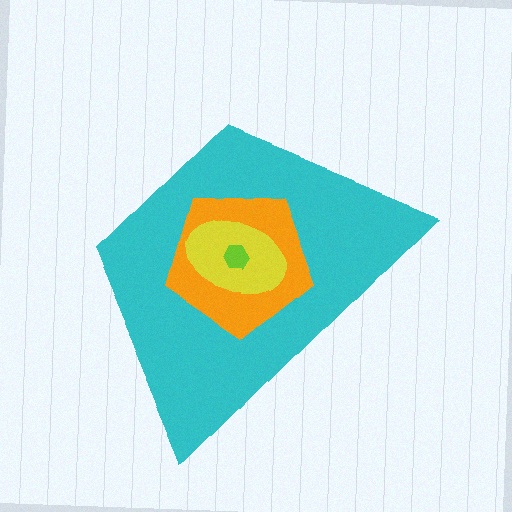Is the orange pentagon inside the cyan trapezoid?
Yes.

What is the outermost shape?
The cyan trapezoid.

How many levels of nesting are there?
4.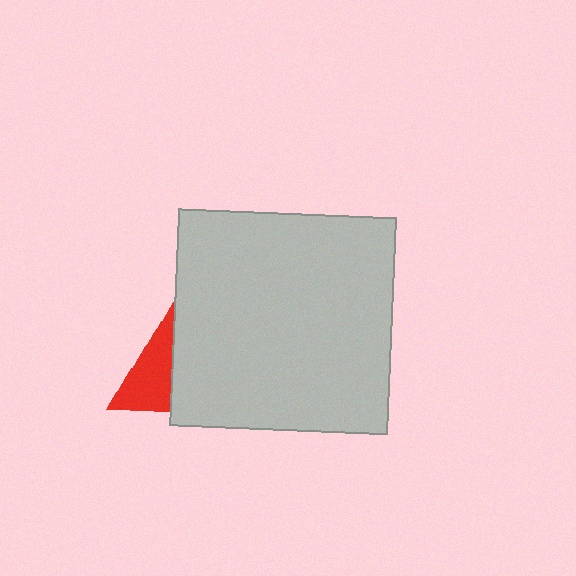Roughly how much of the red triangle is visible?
About half of it is visible (roughly 45%).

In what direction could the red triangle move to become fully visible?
The red triangle could move left. That would shift it out from behind the light gray square entirely.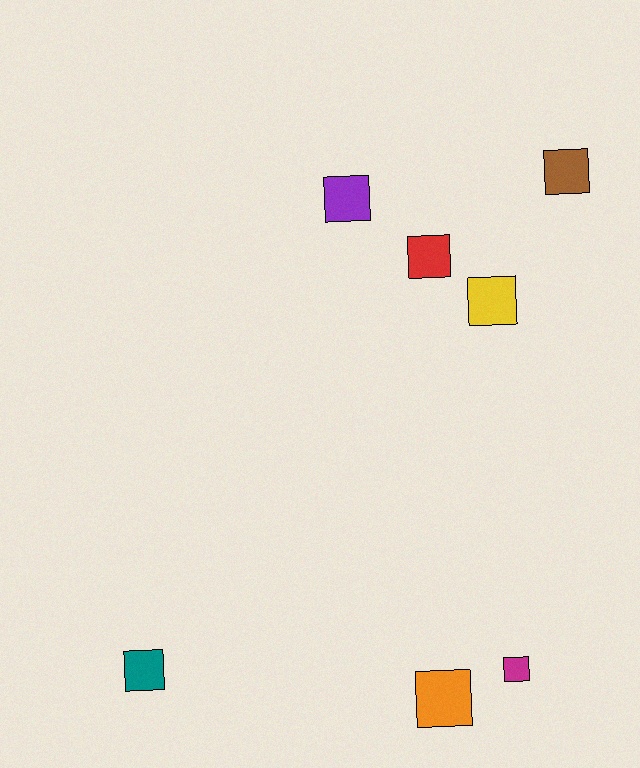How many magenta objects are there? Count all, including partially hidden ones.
There is 1 magenta object.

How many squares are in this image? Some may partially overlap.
There are 7 squares.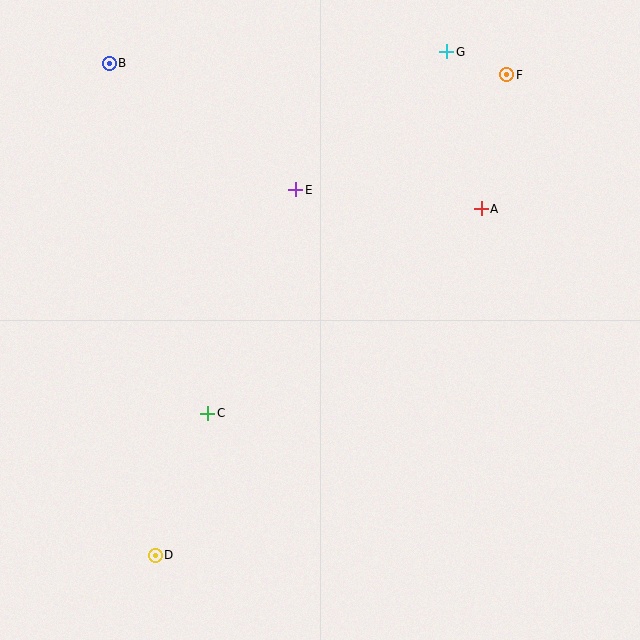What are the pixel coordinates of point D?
Point D is at (155, 555).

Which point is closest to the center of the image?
Point E at (296, 190) is closest to the center.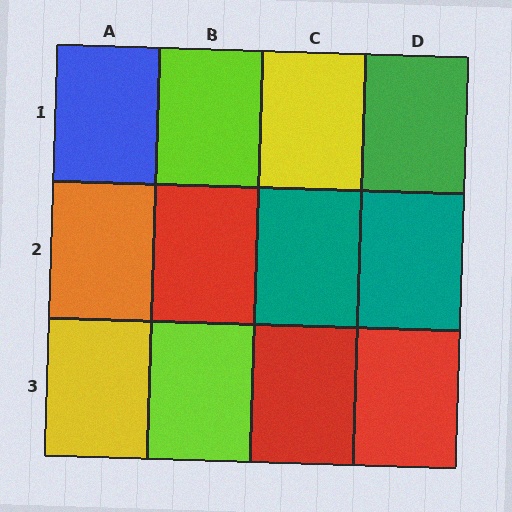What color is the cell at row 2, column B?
Red.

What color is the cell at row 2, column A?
Orange.